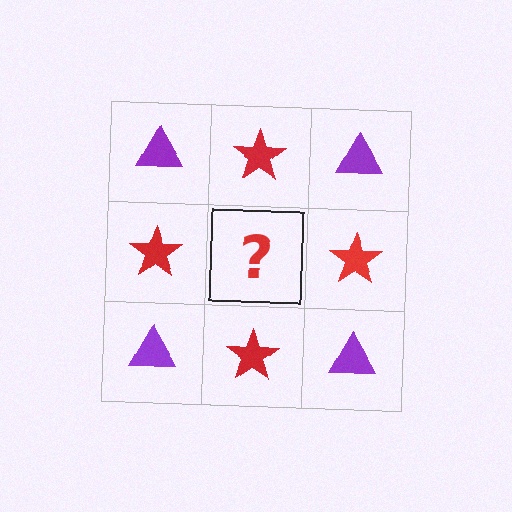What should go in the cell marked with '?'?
The missing cell should contain a purple triangle.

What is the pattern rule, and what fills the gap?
The rule is that it alternates purple triangle and red star in a checkerboard pattern. The gap should be filled with a purple triangle.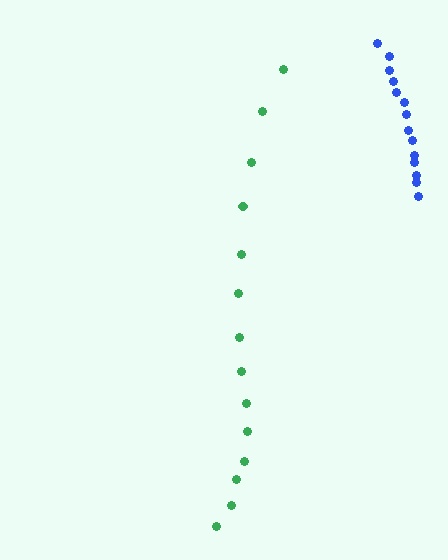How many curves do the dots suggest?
There are 2 distinct paths.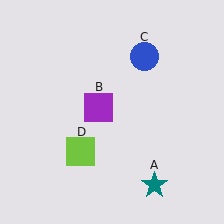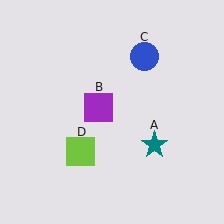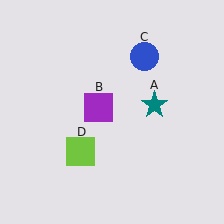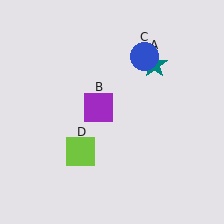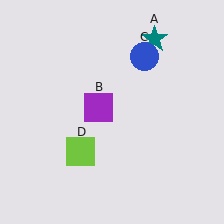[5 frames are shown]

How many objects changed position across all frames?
1 object changed position: teal star (object A).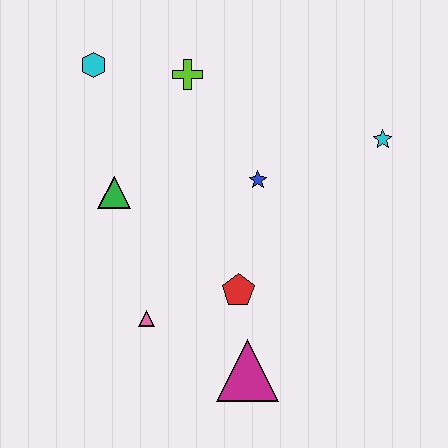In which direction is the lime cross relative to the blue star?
The lime cross is above the blue star.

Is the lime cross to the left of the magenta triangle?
Yes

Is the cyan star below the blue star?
No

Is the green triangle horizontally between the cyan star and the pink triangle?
No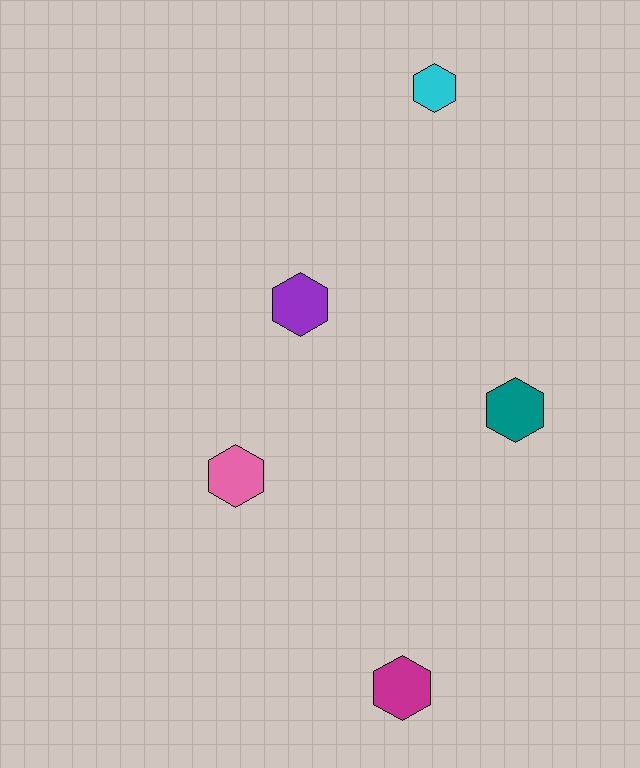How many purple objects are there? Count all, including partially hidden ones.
There is 1 purple object.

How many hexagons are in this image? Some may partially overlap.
There are 5 hexagons.